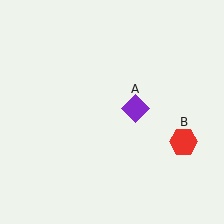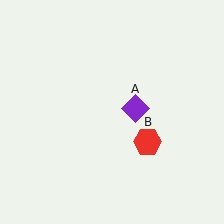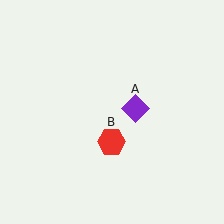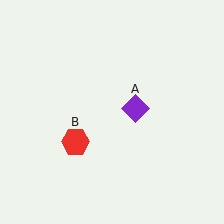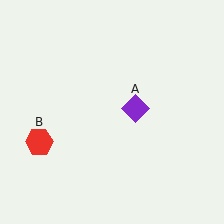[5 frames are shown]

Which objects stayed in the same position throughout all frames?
Purple diamond (object A) remained stationary.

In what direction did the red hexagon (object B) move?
The red hexagon (object B) moved left.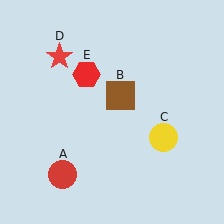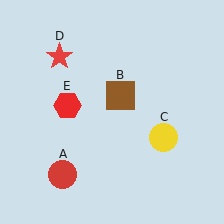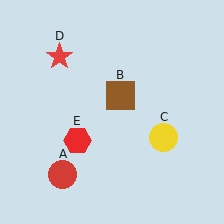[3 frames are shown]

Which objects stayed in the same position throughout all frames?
Red circle (object A) and brown square (object B) and yellow circle (object C) and red star (object D) remained stationary.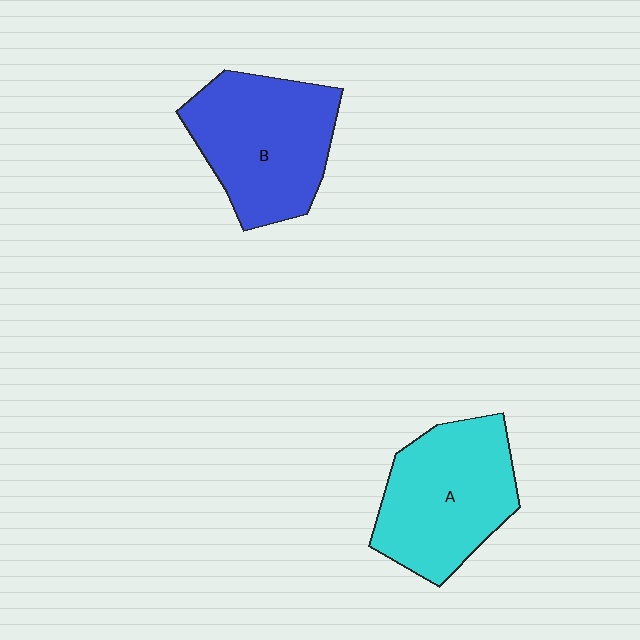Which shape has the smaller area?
Shape A (cyan).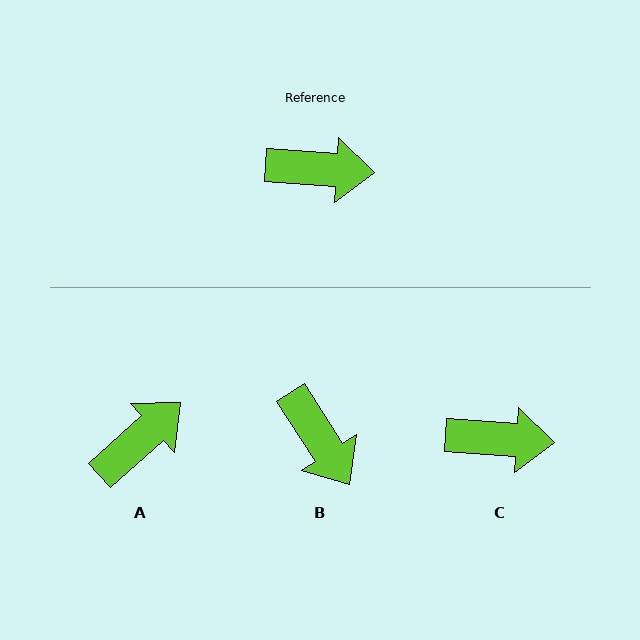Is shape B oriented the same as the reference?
No, it is off by about 53 degrees.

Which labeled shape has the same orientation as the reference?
C.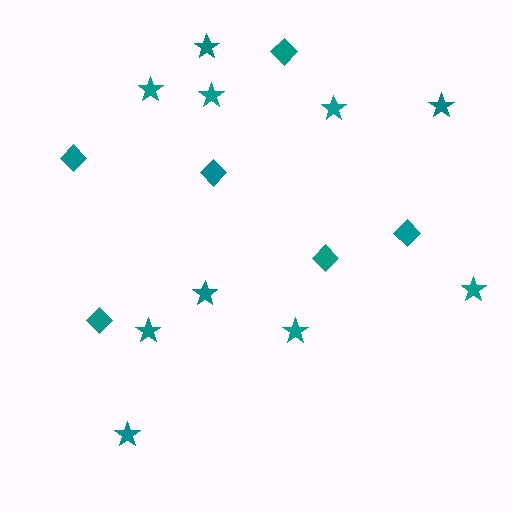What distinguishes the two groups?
There are 2 groups: one group of diamonds (6) and one group of stars (10).